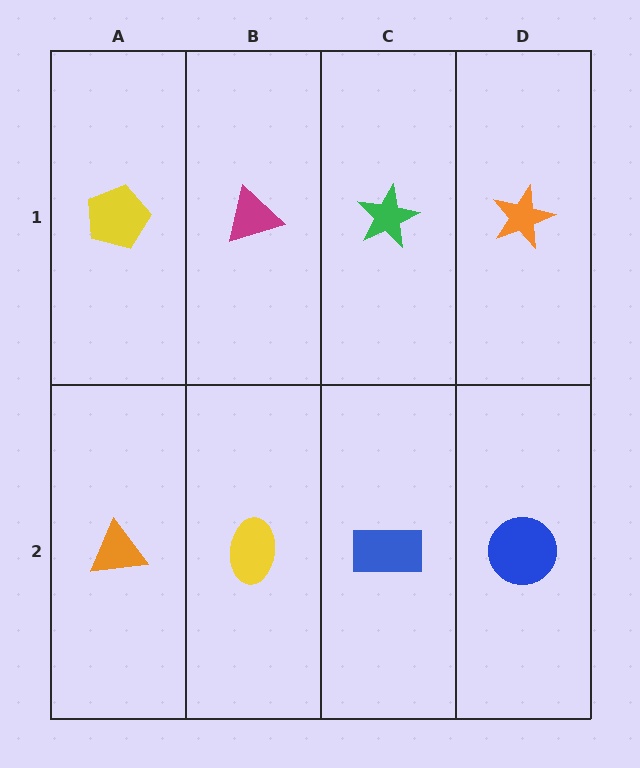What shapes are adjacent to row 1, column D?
A blue circle (row 2, column D), a green star (row 1, column C).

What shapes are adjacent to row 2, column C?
A green star (row 1, column C), a yellow ellipse (row 2, column B), a blue circle (row 2, column D).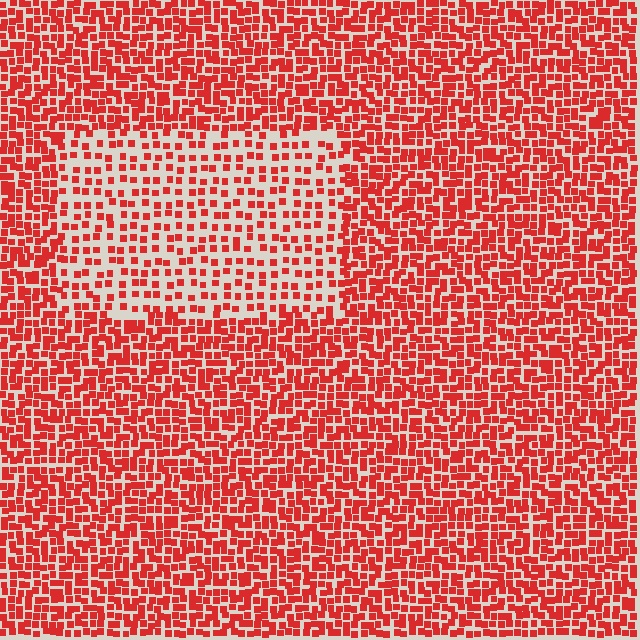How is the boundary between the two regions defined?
The boundary is defined by a change in element density (approximately 2.0x ratio). All elements are the same color, size, and shape.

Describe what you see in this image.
The image contains small red elements arranged at two different densities. A rectangle-shaped region is visible where the elements are less densely packed than the surrounding area.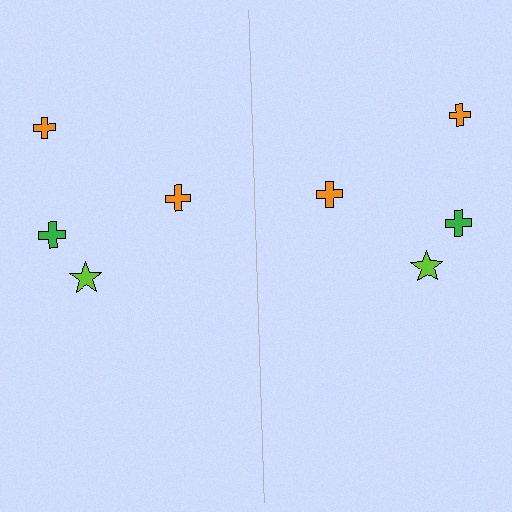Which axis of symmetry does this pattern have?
The pattern has a vertical axis of symmetry running through the center of the image.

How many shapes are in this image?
There are 8 shapes in this image.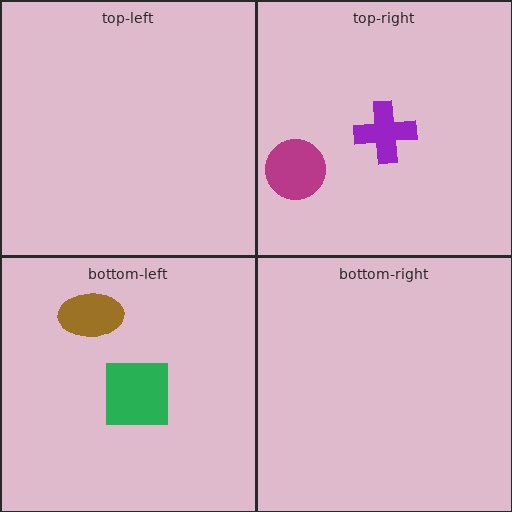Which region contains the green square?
The bottom-left region.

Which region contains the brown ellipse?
The bottom-left region.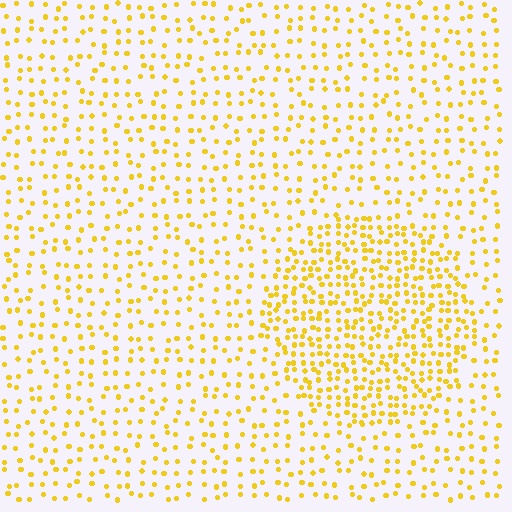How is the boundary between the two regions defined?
The boundary is defined by a change in element density (approximately 2.1x ratio). All elements are the same color, size, and shape.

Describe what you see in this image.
The image contains small yellow elements arranged at two different densities. A circle-shaped region is visible where the elements are more densely packed than the surrounding area.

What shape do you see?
I see a circle.